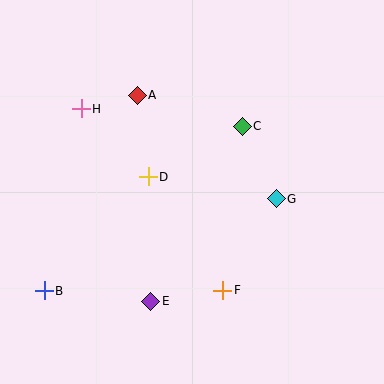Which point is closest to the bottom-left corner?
Point B is closest to the bottom-left corner.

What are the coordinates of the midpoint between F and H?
The midpoint between F and H is at (152, 200).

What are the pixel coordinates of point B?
Point B is at (44, 291).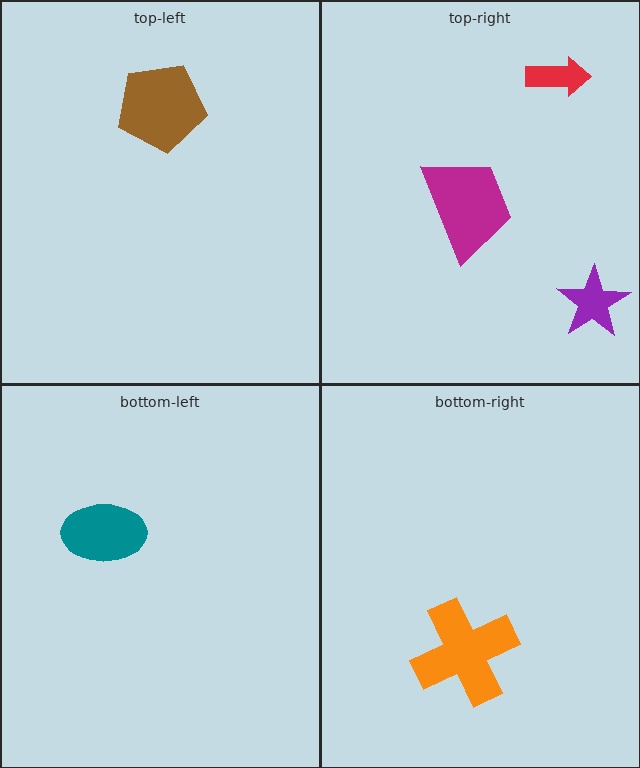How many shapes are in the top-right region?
3.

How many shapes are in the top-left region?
1.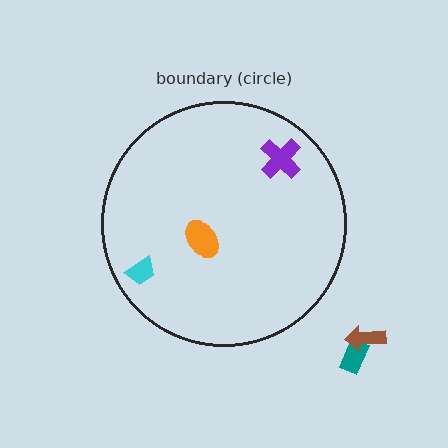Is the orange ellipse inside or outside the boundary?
Inside.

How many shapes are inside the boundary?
3 inside, 2 outside.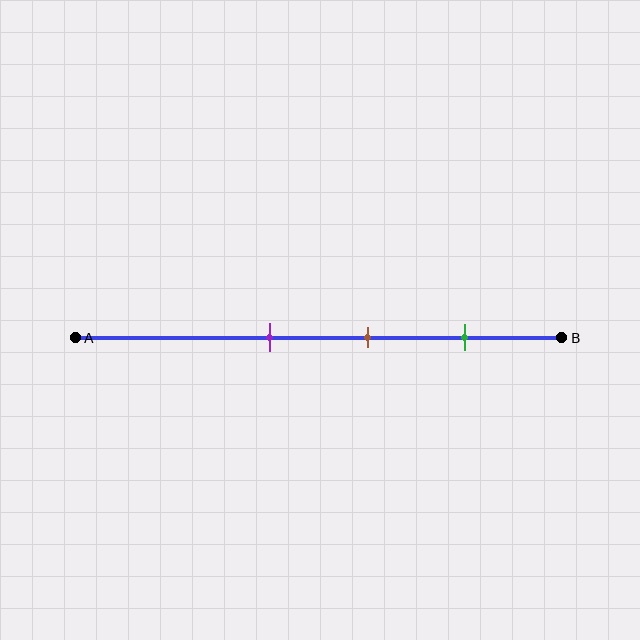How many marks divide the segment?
There are 3 marks dividing the segment.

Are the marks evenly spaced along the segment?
Yes, the marks are approximately evenly spaced.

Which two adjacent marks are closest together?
The purple and brown marks are the closest adjacent pair.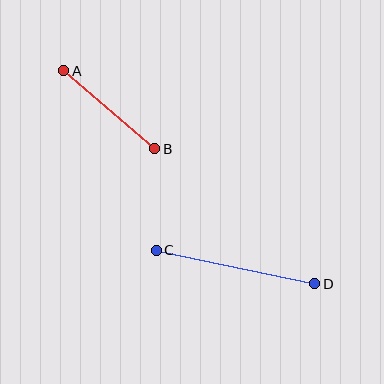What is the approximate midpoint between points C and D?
The midpoint is at approximately (235, 267) pixels.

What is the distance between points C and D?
The distance is approximately 162 pixels.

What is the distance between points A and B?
The distance is approximately 120 pixels.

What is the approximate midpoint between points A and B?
The midpoint is at approximately (109, 110) pixels.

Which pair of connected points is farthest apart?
Points C and D are farthest apart.